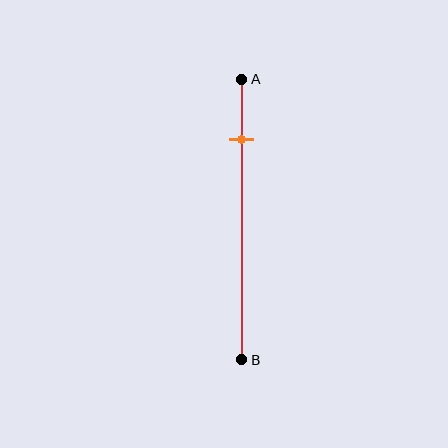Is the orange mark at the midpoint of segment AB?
No, the mark is at about 20% from A, not at the 50% midpoint.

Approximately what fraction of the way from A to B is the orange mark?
The orange mark is approximately 20% of the way from A to B.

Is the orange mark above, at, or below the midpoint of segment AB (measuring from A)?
The orange mark is above the midpoint of segment AB.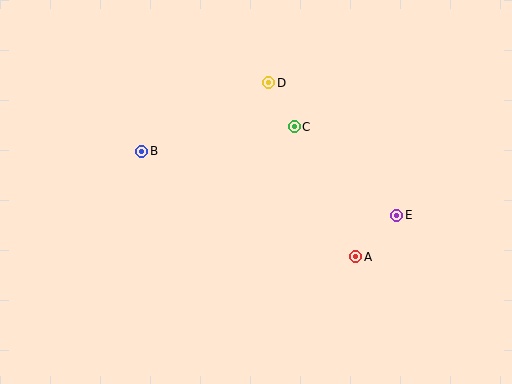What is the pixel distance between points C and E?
The distance between C and E is 136 pixels.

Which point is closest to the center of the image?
Point C at (294, 127) is closest to the center.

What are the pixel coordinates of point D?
Point D is at (269, 83).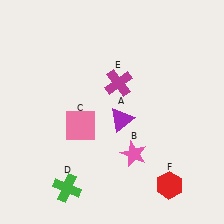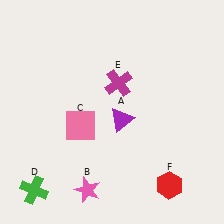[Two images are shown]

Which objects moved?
The objects that moved are: the pink star (B), the green cross (D).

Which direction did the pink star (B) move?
The pink star (B) moved left.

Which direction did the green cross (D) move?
The green cross (D) moved left.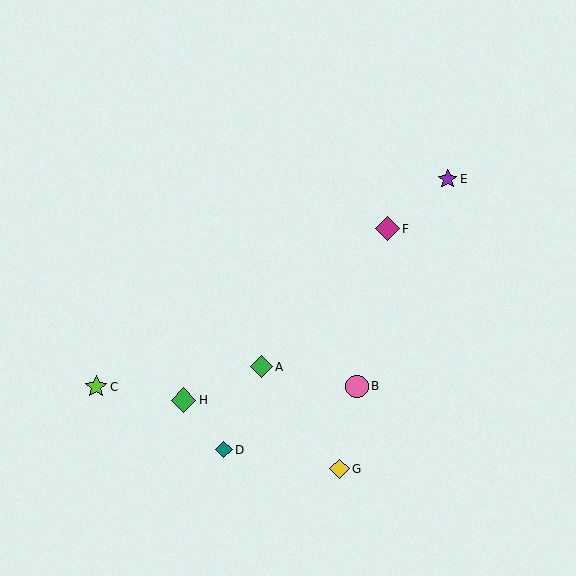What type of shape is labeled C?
Shape C is a lime star.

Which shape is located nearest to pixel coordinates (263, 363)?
The green diamond (labeled A) at (262, 367) is nearest to that location.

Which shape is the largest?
The magenta diamond (labeled F) is the largest.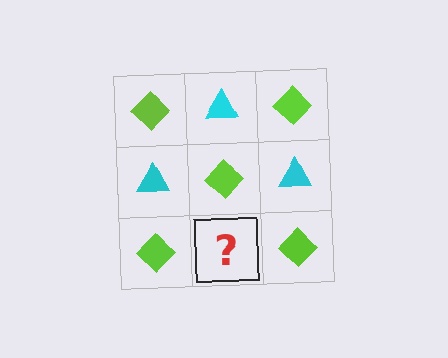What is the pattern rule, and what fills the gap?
The rule is that it alternates lime diamond and cyan triangle in a checkerboard pattern. The gap should be filled with a cyan triangle.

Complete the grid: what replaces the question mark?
The question mark should be replaced with a cyan triangle.